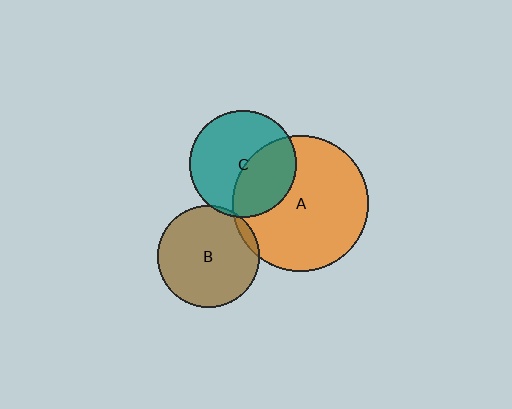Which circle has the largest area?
Circle A (orange).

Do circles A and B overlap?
Yes.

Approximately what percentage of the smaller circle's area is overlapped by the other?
Approximately 5%.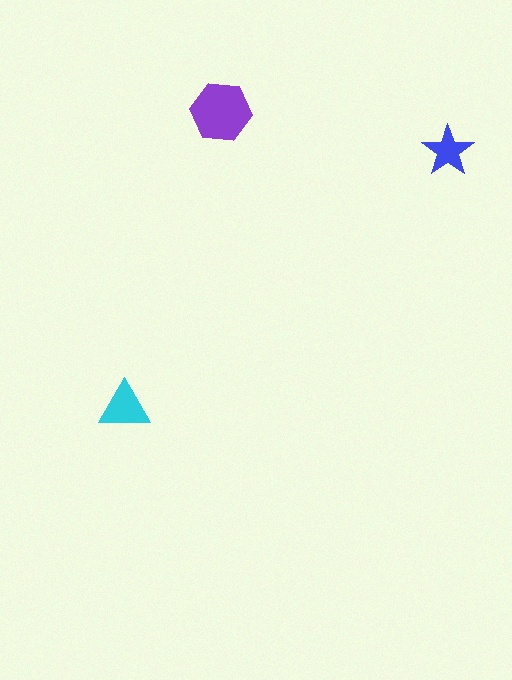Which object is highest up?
The purple hexagon is topmost.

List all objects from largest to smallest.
The purple hexagon, the cyan triangle, the blue star.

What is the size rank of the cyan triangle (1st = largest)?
2nd.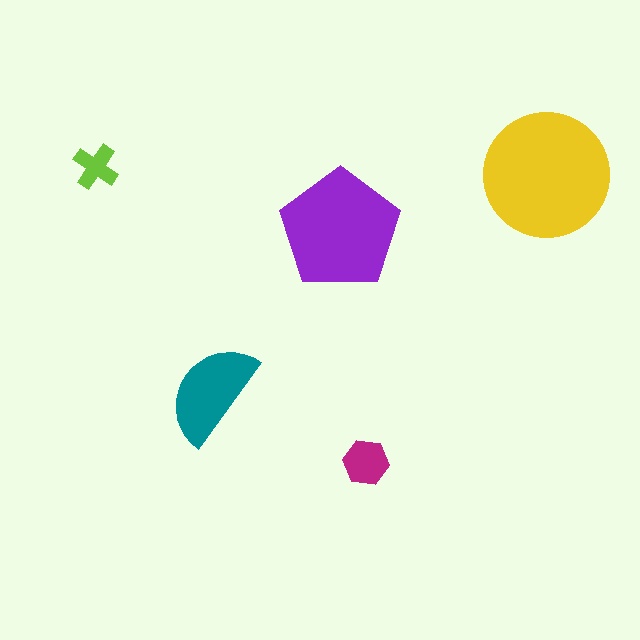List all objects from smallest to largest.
The lime cross, the magenta hexagon, the teal semicircle, the purple pentagon, the yellow circle.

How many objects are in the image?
There are 5 objects in the image.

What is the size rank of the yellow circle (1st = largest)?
1st.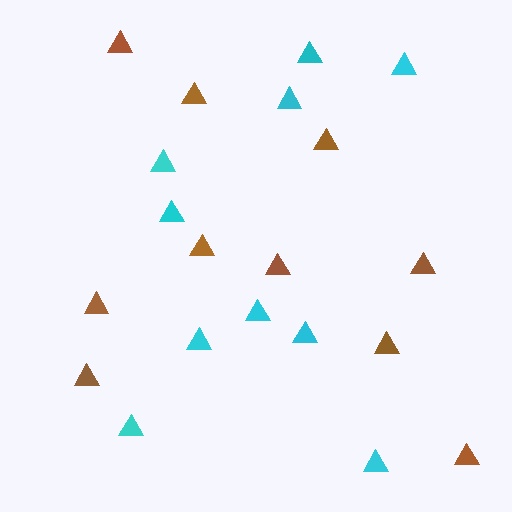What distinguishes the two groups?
There are 2 groups: one group of cyan triangles (10) and one group of brown triangles (10).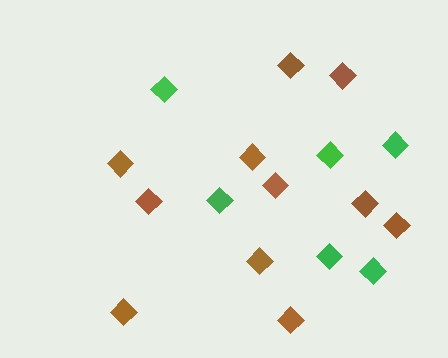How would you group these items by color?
There are 2 groups: one group of brown diamonds (11) and one group of green diamonds (6).